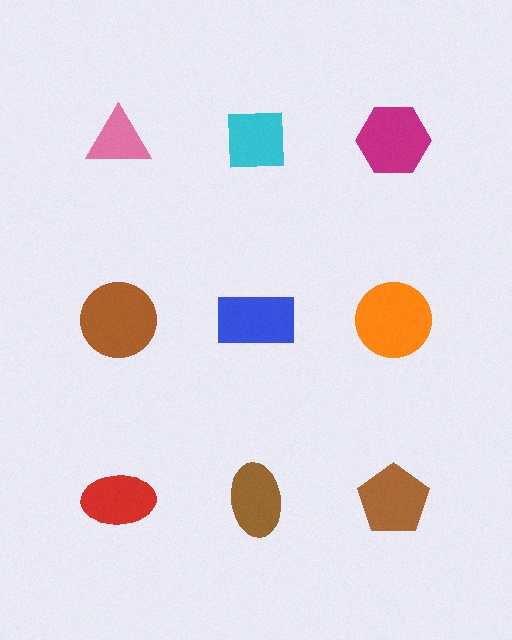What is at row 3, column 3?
A brown pentagon.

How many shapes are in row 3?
3 shapes.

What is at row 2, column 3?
An orange circle.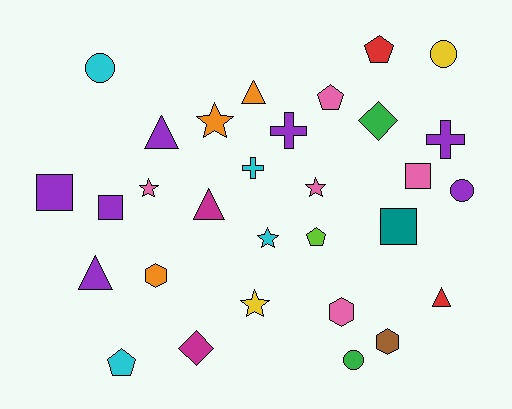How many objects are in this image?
There are 30 objects.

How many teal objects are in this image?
There is 1 teal object.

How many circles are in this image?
There are 4 circles.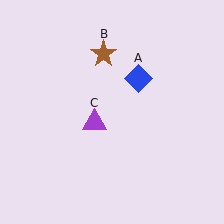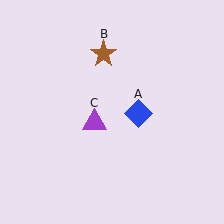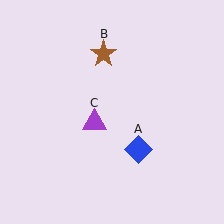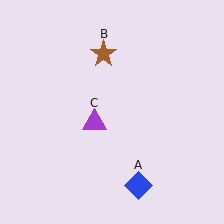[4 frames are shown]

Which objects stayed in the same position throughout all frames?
Brown star (object B) and purple triangle (object C) remained stationary.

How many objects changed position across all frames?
1 object changed position: blue diamond (object A).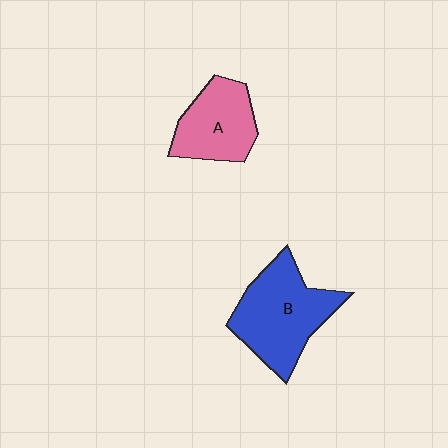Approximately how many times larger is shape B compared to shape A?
Approximately 1.4 times.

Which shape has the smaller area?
Shape A (pink).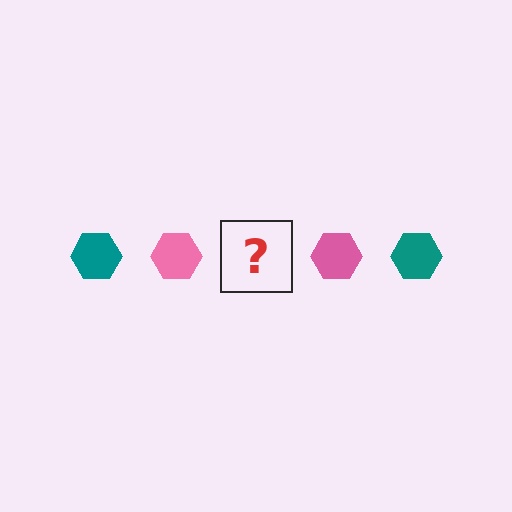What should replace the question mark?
The question mark should be replaced with a teal hexagon.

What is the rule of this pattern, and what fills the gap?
The rule is that the pattern cycles through teal, pink hexagons. The gap should be filled with a teal hexagon.